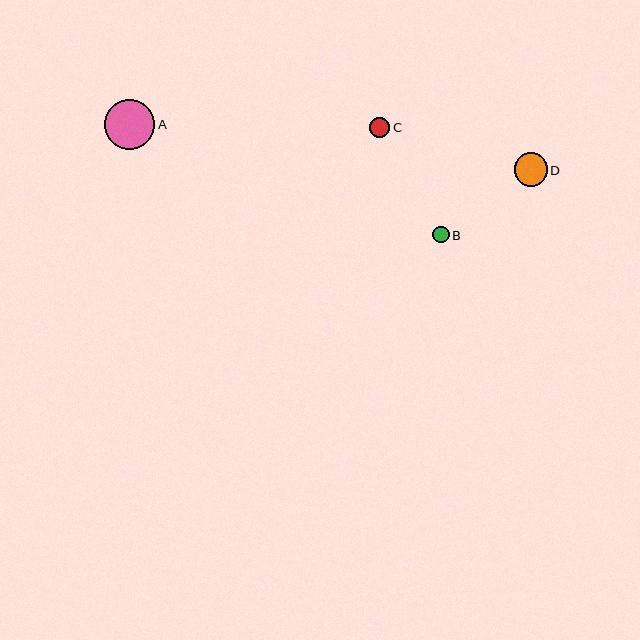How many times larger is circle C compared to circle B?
Circle C is approximately 1.2 times the size of circle B.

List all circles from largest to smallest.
From largest to smallest: A, D, C, B.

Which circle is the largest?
Circle A is the largest with a size of approximately 51 pixels.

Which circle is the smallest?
Circle B is the smallest with a size of approximately 17 pixels.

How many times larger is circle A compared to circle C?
Circle A is approximately 2.5 times the size of circle C.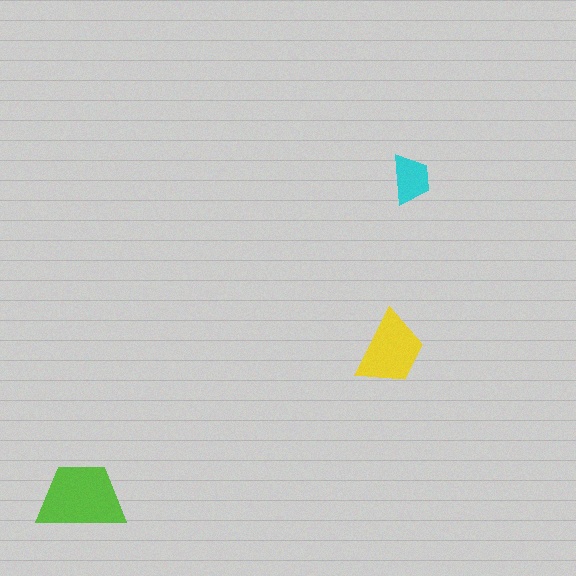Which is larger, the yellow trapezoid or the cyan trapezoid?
The yellow one.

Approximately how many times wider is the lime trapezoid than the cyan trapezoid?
About 2 times wider.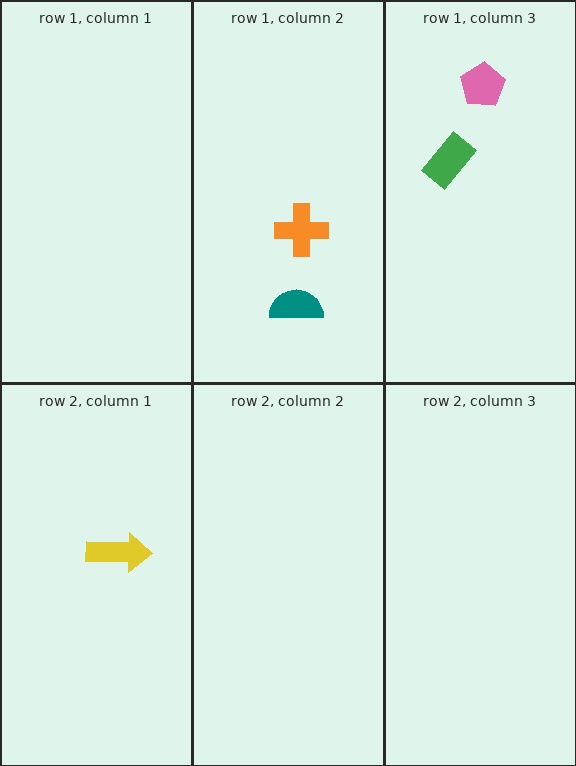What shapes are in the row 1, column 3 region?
The pink pentagon, the green rectangle.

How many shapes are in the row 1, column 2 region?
2.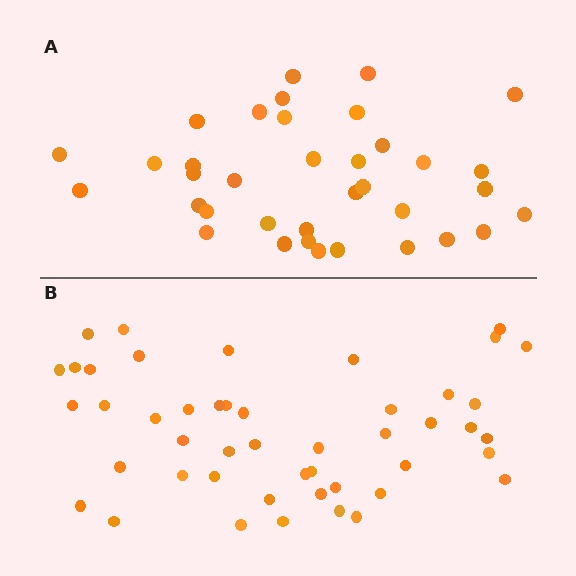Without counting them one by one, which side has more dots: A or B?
Region B (the bottom region) has more dots.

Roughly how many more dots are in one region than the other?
Region B has roughly 12 or so more dots than region A.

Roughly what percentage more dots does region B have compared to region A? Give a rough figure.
About 30% more.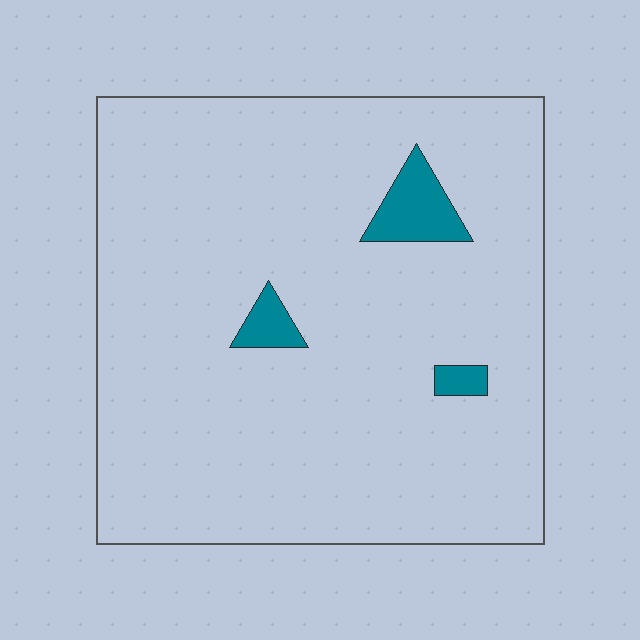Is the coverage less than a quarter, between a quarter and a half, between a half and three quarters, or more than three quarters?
Less than a quarter.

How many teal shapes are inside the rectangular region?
3.